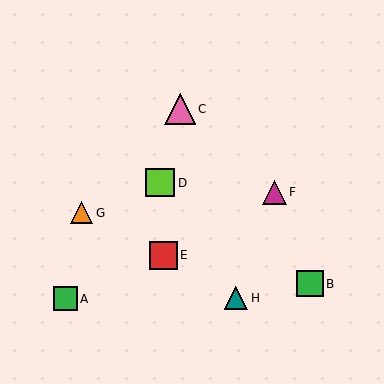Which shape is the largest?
The pink triangle (labeled C) is the largest.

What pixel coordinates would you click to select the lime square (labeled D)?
Click at (160, 183) to select the lime square D.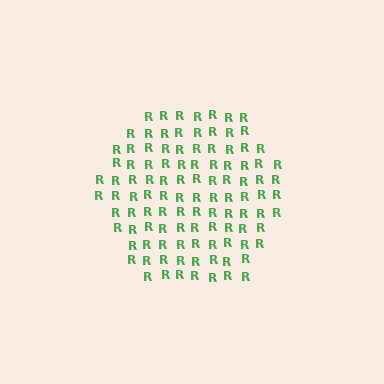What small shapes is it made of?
It is made of small letter R's.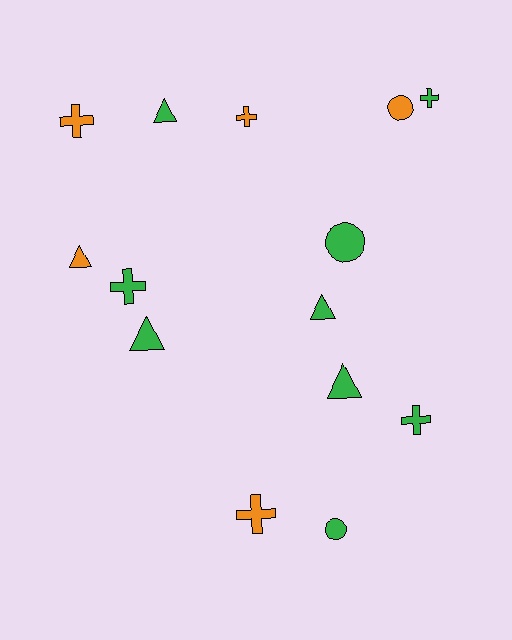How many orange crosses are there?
There are 3 orange crosses.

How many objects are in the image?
There are 14 objects.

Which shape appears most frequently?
Cross, with 6 objects.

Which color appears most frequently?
Green, with 9 objects.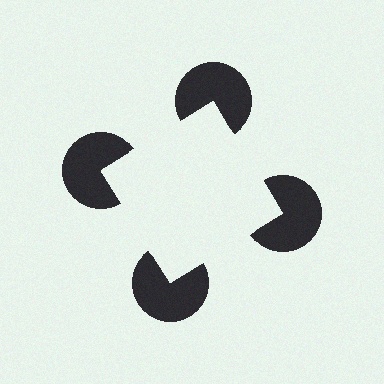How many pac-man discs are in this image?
There are 4 — one at each vertex of the illusory square.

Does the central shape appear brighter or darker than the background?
It typically appears slightly brighter than the background, even though no actual brightness change is drawn.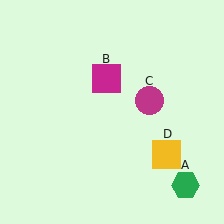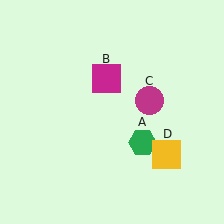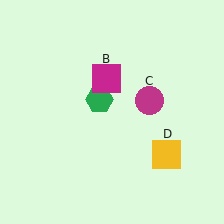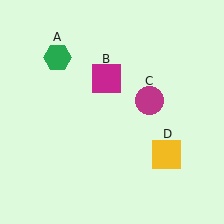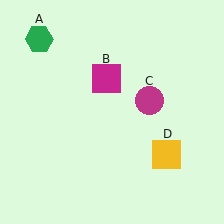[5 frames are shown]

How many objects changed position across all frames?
1 object changed position: green hexagon (object A).